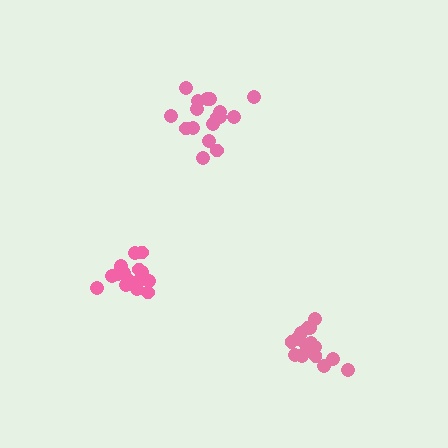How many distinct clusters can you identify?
There are 3 distinct clusters.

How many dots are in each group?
Group 1: 17 dots, Group 2: 16 dots, Group 3: 16 dots (49 total).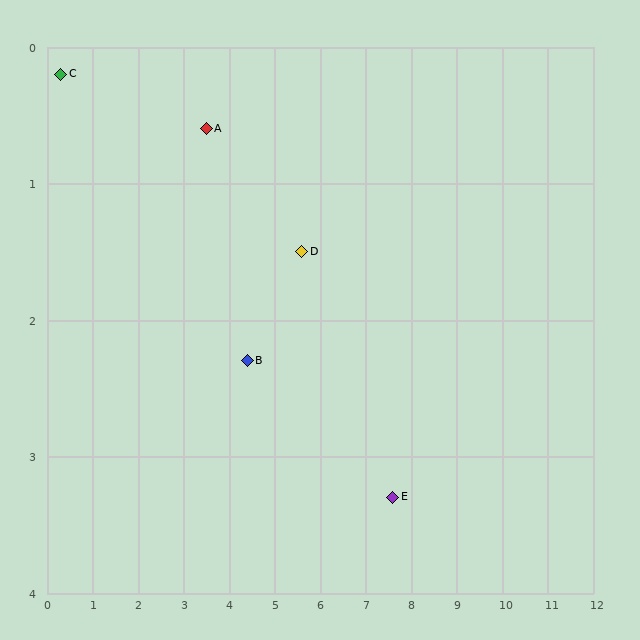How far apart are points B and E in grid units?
Points B and E are about 3.4 grid units apart.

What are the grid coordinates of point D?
Point D is at approximately (5.6, 1.5).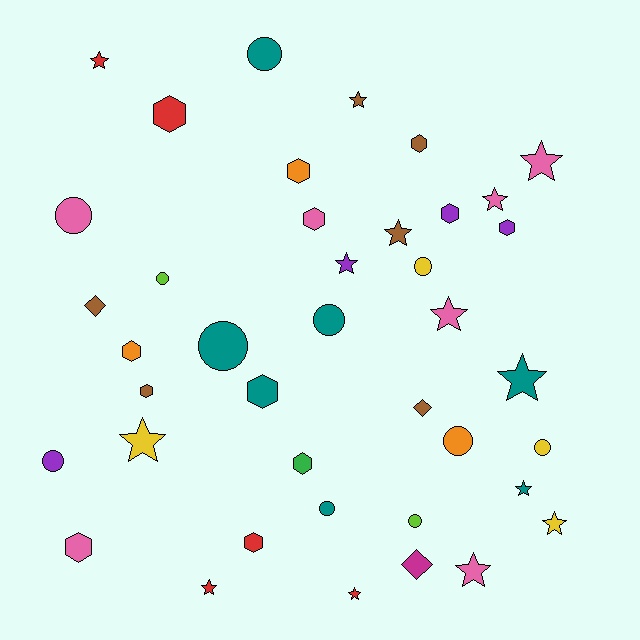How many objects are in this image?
There are 40 objects.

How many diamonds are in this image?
There are 3 diamonds.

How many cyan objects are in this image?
There are no cyan objects.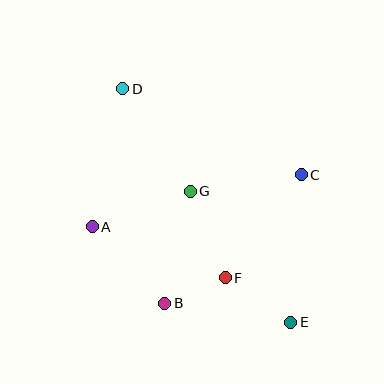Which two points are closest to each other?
Points B and F are closest to each other.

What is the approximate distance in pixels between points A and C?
The distance between A and C is approximately 215 pixels.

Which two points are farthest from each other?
Points D and E are farthest from each other.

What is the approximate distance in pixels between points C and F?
The distance between C and F is approximately 128 pixels.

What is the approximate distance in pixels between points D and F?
The distance between D and F is approximately 215 pixels.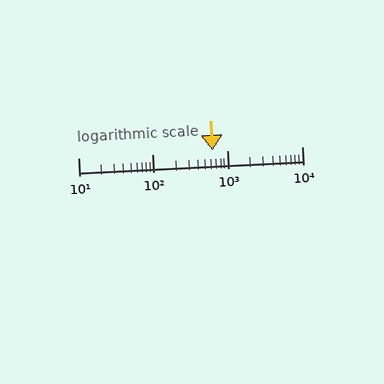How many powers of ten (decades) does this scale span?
The scale spans 3 decades, from 10 to 10000.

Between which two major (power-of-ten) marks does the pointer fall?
The pointer is between 100 and 1000.